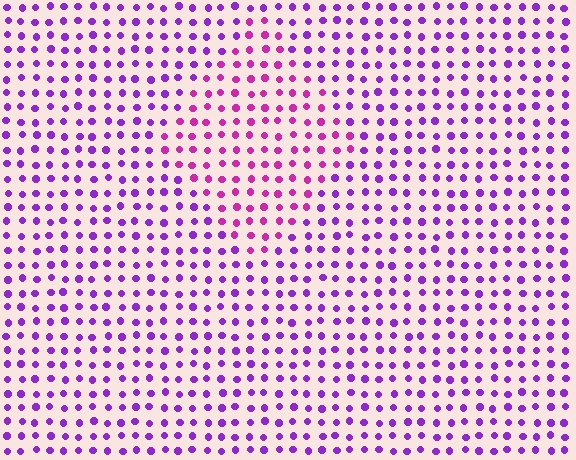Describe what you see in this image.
The image is filled with small purple elements in a uniform arrangement. A diamond-shaped region is visible where the elements are tinted to a slightly different hue, forming a subtle color boundary.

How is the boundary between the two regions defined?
The boundary is defined purely by a slight shift in hue (about 35 degrees). Spacing, size, and orientation are identical on both sides.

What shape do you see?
I see a diamond.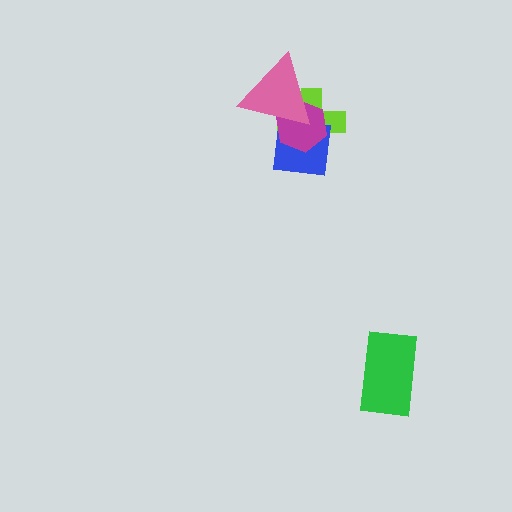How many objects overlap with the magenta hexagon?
3 objects overlap with the magenta hexagon.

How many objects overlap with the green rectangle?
0 objects overlap with the green rectangle.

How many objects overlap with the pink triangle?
3 objects overlap with the pink triangle.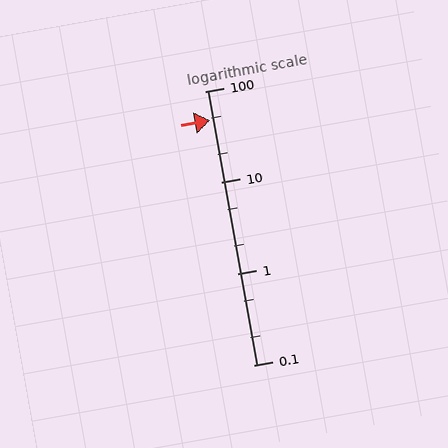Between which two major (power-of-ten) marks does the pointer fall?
The pointer is between 10 and 100.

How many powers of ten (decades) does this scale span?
The scale spans 3 decades, from 0.1 to 100.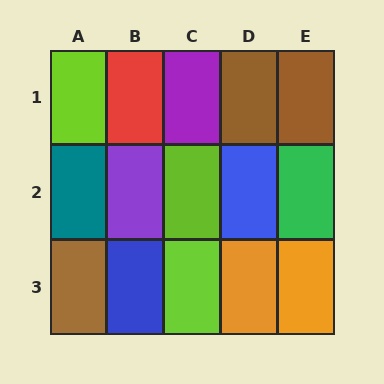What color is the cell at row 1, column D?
Brown.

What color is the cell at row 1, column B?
Red.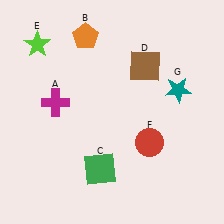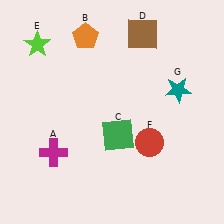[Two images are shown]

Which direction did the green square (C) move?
The green square (C) moved up.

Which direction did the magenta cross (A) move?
The magenta cross (A) moved down.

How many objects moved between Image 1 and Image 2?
3 objects moved between the two images.